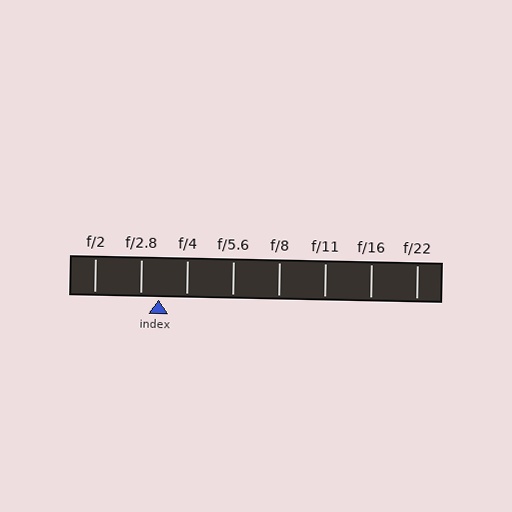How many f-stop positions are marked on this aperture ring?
There are 8 f-stop positions marked.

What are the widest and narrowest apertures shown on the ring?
The widest aperture shown is f/2 and the narrowest is f/22.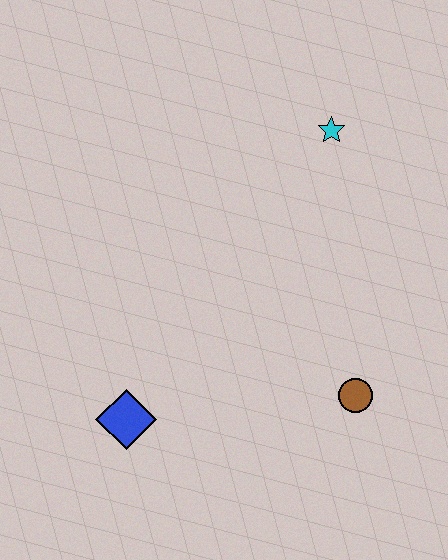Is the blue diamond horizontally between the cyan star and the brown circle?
No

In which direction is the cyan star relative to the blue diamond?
The cyan star is above the blue diamond.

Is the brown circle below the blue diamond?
No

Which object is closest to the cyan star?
The brown circle is closest to the cyan star.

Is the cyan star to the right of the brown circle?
No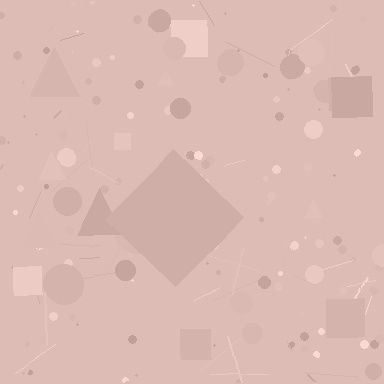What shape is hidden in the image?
A diamond is hidden in the image.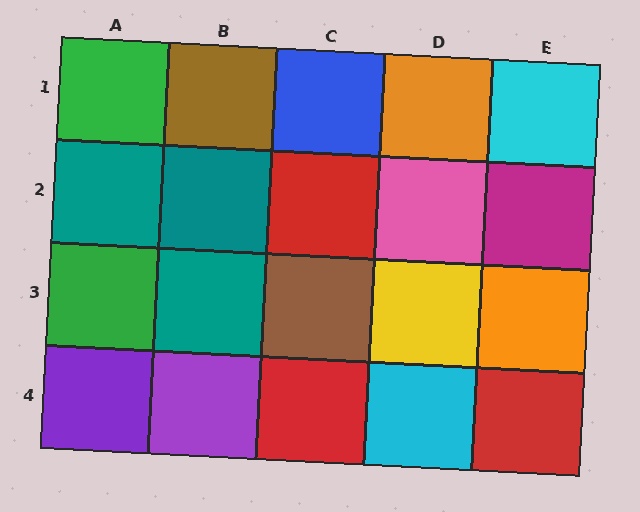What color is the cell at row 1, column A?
Green.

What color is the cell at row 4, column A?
Purple.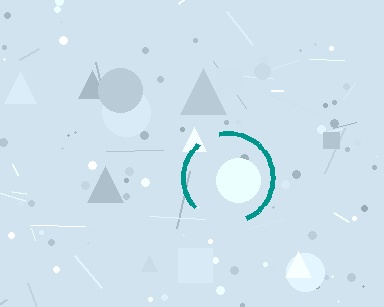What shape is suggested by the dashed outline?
The dashed outline suggests a circle.